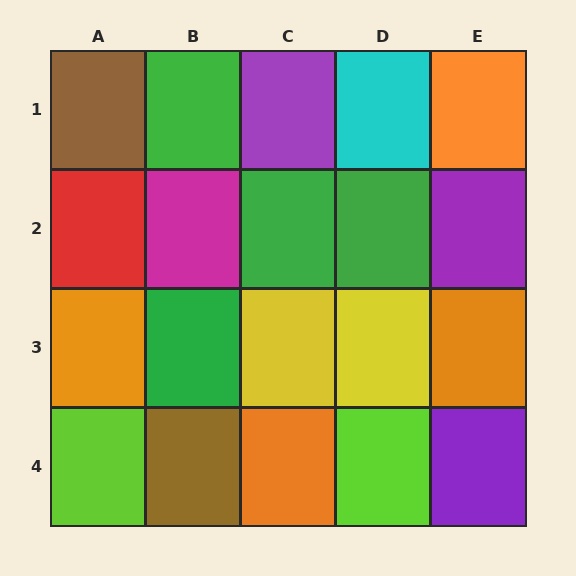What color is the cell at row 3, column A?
Orange.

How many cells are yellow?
2 cells are yellow.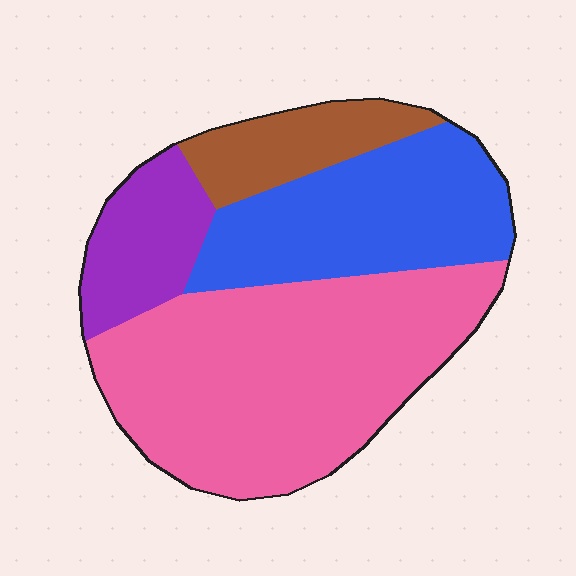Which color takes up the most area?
Pink, at roughly 50%.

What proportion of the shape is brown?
Brown takes up less than a quarter of the shape.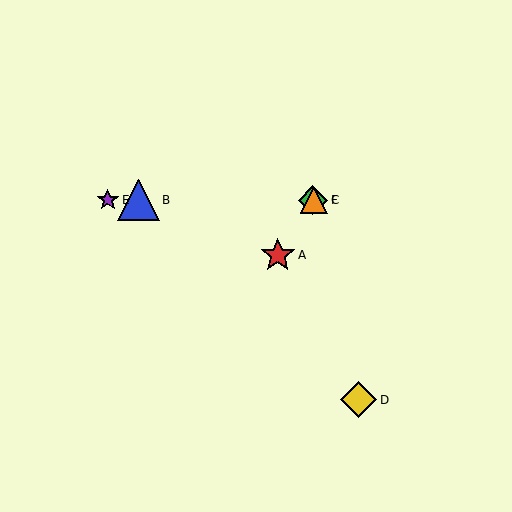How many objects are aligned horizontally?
4 objects (B, C, E, F) are aligned horizontally.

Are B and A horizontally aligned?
No, B is at y≈200 and A is at y≈255.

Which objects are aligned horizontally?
Objects B, C, E, F are aligned horizontally.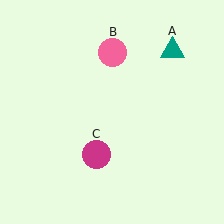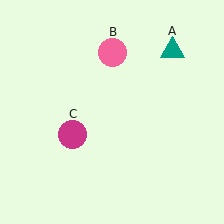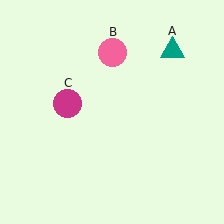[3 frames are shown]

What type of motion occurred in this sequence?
The magenta circle (object C) rotated clockwise around the center of the scene.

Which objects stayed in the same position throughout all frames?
Teal triangle (object A) and pink circle (object B) remained stationary.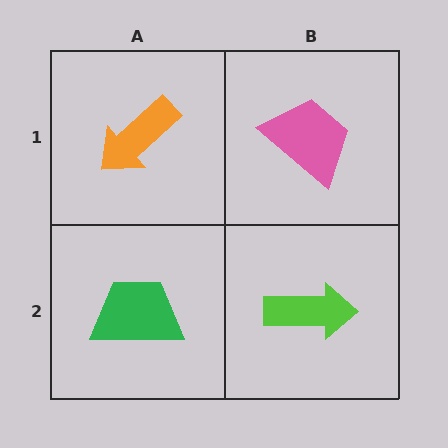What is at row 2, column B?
A lime arrow.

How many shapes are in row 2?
2 shapes.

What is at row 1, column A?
An orange arrow.